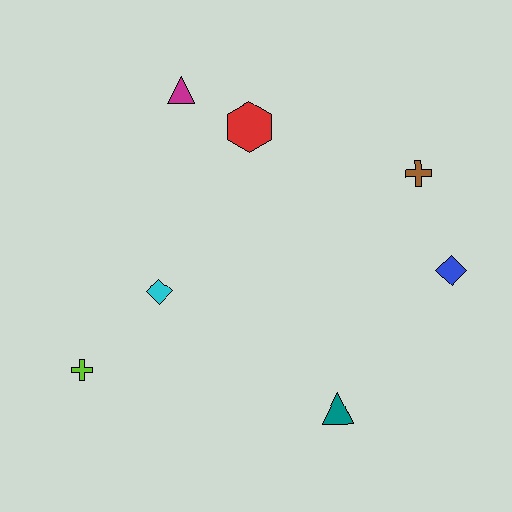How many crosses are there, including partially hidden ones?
There are 2 crosses.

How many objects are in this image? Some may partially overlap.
There are 7 objects.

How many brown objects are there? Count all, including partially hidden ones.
There is 1 brown object.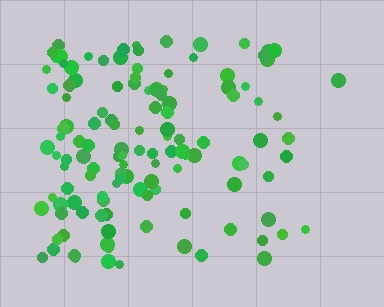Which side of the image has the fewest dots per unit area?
The right.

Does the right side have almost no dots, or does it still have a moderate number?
Still a moderate number, just noticeably fewer than the left.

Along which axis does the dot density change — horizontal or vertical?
Horizontal.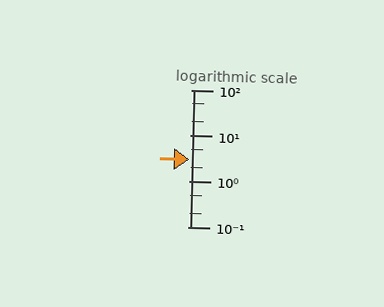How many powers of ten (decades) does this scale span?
The scale spans 3 decades, from 0.1 to 100.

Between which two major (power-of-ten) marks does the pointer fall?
The pointer is between 1 and 10.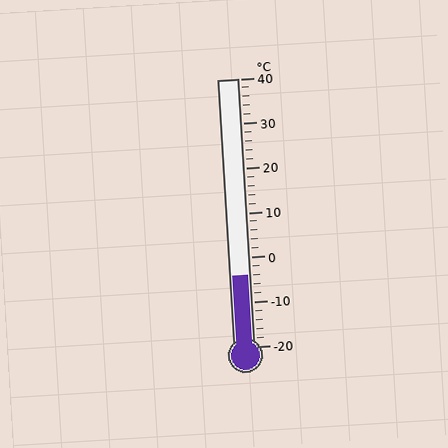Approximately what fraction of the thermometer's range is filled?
The thermometer is filled to approximately 25% of its range.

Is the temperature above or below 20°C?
The temperature is below 20°C.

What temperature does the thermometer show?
The thermometer shows approximately -4°C.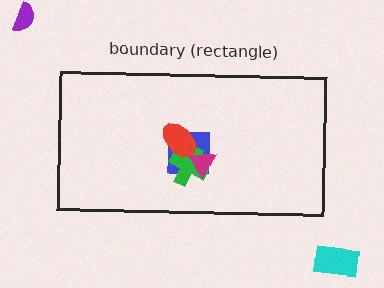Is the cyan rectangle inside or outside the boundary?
Outside.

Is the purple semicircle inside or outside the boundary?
Outside.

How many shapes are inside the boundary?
4 inside, 2 outside.